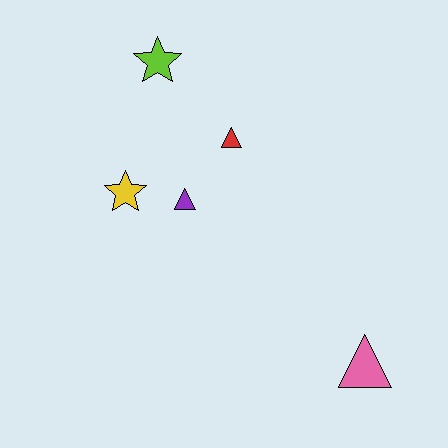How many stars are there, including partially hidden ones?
There are 2 stars.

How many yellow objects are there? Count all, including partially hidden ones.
There is 1 yellow object.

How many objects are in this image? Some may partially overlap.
There are 5 objects.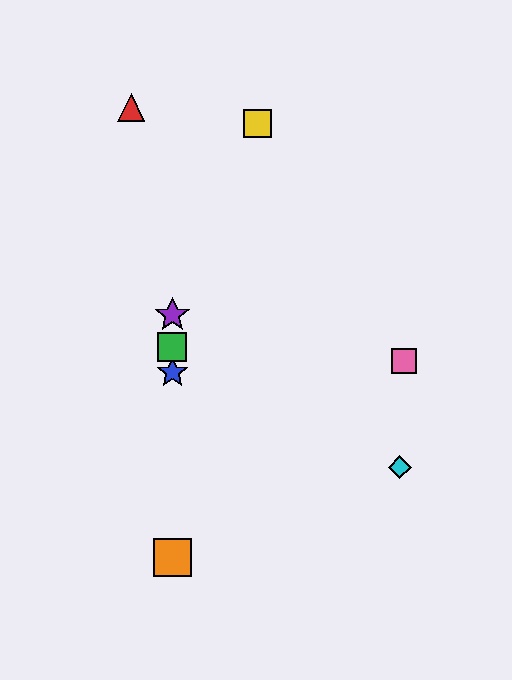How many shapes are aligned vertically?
4 shapes (the blue star, the green square, the purple star, the orange square) are aligned vertically.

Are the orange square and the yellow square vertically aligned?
No, the orange square is at x≈172 and the yellow square is at x≈258.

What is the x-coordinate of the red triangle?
The red triangle is at x≈131.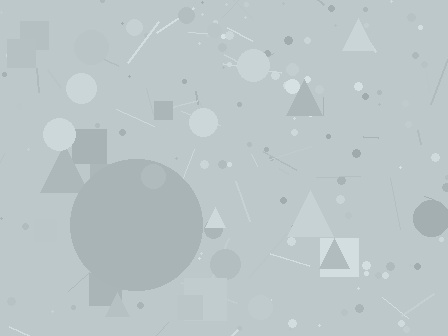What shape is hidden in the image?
A circle is hidden in the image.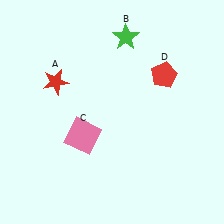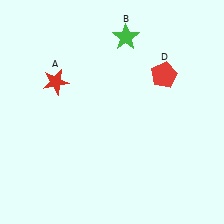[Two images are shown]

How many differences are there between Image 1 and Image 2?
There is 1 difference between the two images.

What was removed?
The pink square (C) was removed in Image 2.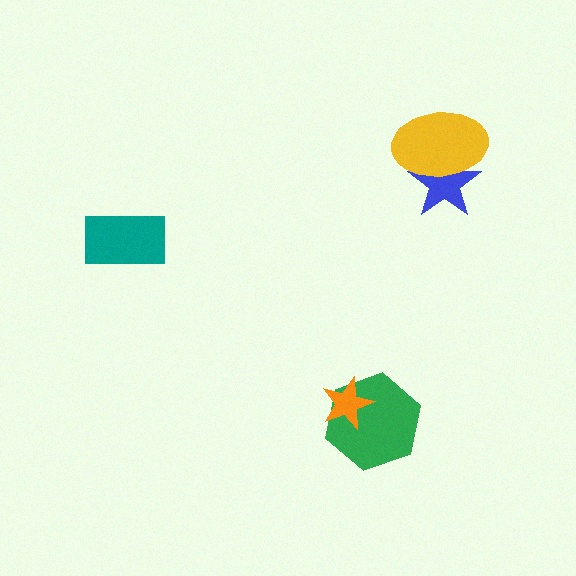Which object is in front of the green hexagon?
The orange star is in front of the green hexagon.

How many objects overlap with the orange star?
1 object overlaps with the orange star.